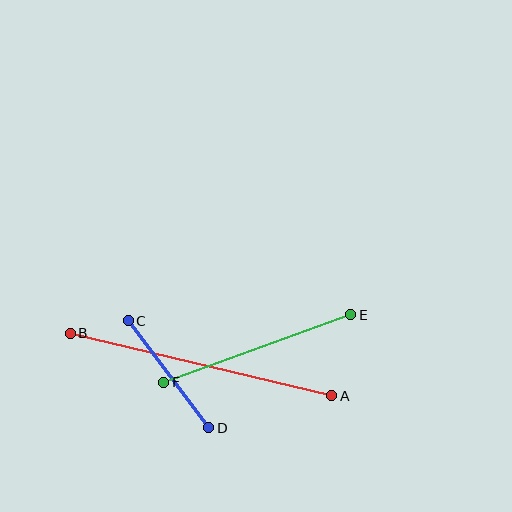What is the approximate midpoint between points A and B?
The midpoint is at approximately (201, 364) pixels.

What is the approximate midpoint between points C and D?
The midpoint is at approximately (169, 374) pixels.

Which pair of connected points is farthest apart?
Points A and B are farthest apart.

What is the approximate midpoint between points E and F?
The midpoint is at approximately (257, 348) pixels.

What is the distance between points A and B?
The distance is approximately 269 pixels.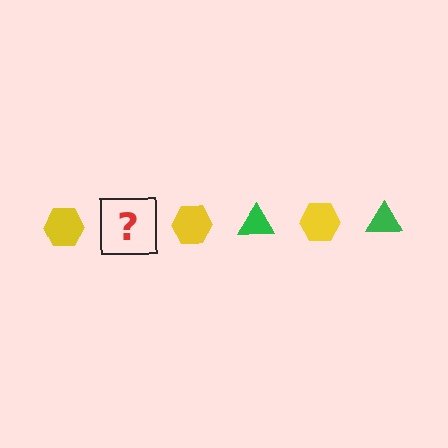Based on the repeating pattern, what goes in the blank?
The blank should be a green triangle.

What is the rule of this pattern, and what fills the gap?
The rule is that the pattern alternates between yellow hexagon and green triangle. The gap should be filled with a green triangle.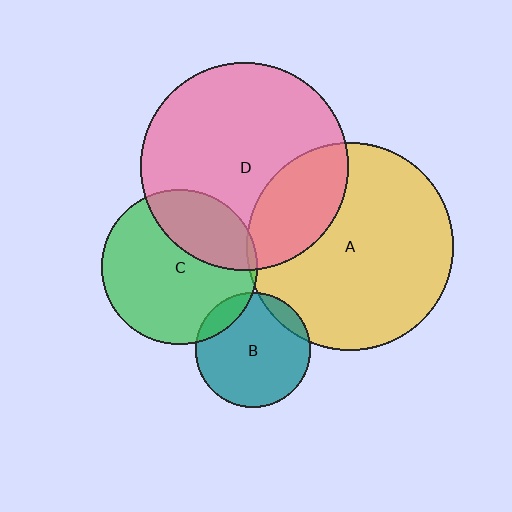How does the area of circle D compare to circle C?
Approximately 1.8 times.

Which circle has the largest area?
Circle D (pink).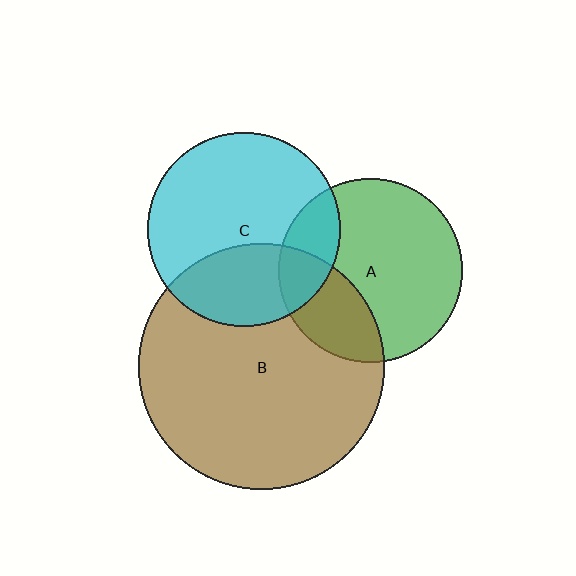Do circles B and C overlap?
Yes.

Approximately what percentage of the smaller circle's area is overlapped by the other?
Approximately 35%.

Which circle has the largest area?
Circle B (brown).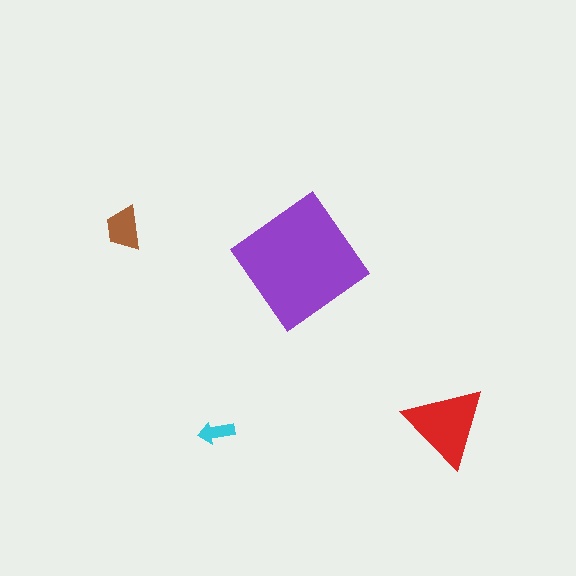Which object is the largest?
The purple diamond.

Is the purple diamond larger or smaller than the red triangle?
Larger.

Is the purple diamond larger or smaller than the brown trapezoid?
Larger.